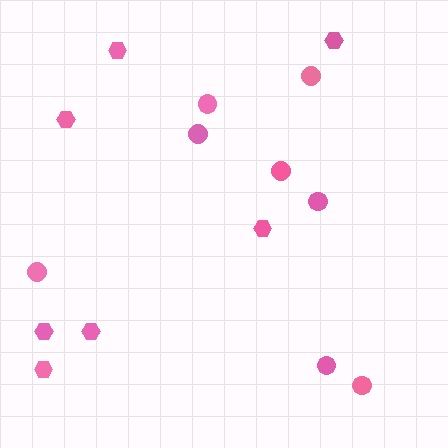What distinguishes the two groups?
There are 2 groups: one group of hexagons (7) and one group of circles (8).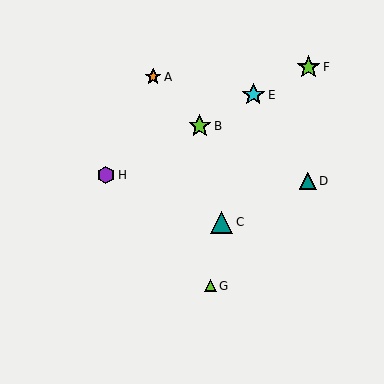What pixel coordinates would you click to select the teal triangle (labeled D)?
Click at (308, 181) to select the teal triangle D.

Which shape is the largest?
The lime star (labeled F) is the largest.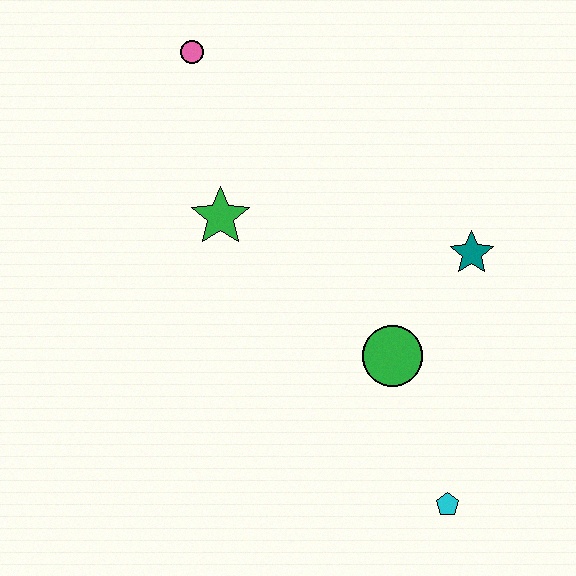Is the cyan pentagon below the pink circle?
Yes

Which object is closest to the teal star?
The green circle is closest to the teal star.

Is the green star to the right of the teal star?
No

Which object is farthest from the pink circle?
The cyan pentagon is farthest from the pink circle.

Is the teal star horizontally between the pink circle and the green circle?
No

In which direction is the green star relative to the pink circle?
The green star is below the pink circle.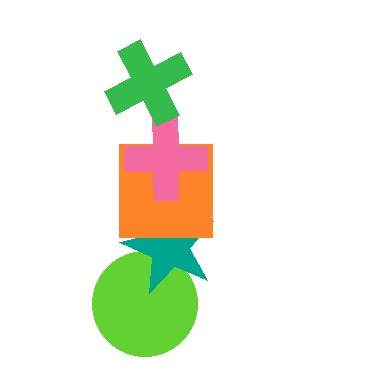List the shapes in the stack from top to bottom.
From top to bottom: the green cross, the pink cross, the orange square, the teal star, the lime circle.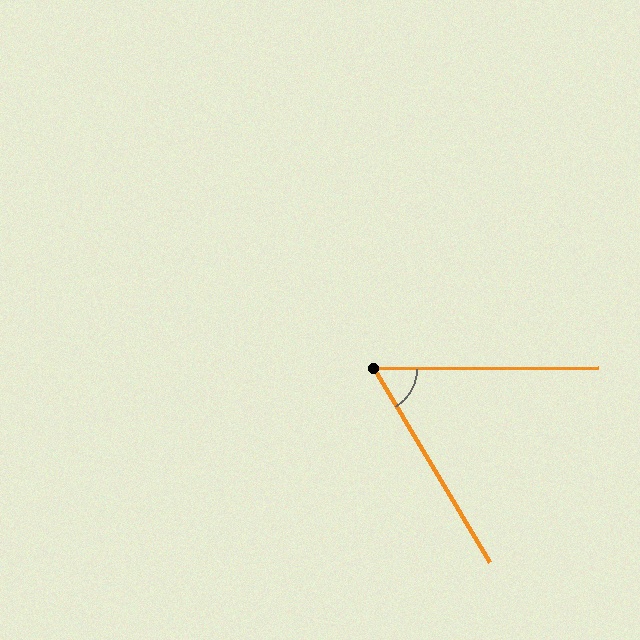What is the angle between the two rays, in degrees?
Approximately 59 degrees.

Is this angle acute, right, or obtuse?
It is acute.